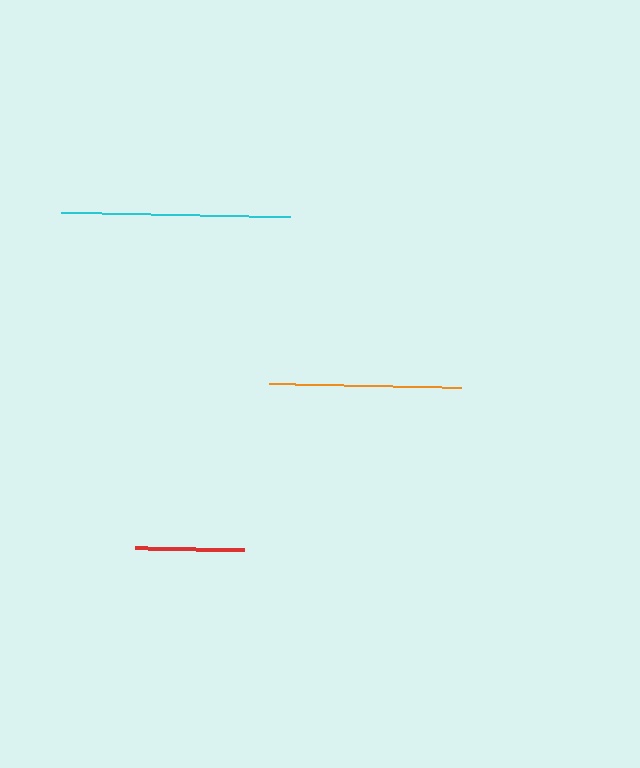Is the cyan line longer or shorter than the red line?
The cyan line is longer than the red line.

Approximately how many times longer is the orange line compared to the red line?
The orange line is approximately 1.8 times the length of the red line.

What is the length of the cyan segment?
The cyan segment is approximately 229 pixels long.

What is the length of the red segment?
The red segment is approximately 109 pixels long.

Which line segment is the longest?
The cyan line is the longest at approximately 229 pixels.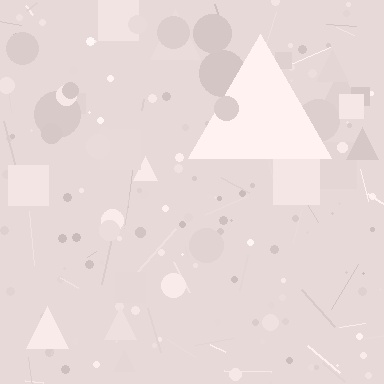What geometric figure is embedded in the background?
A triangle is embedded in the background.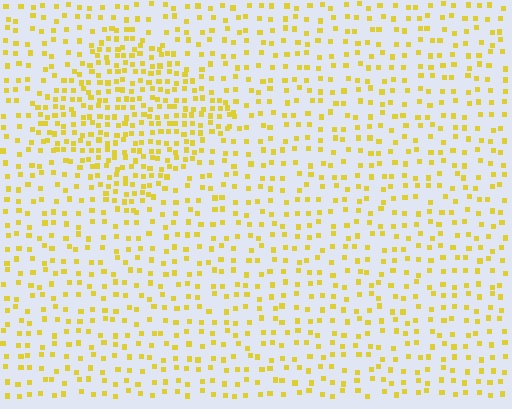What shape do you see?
I see a diamond.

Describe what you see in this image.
The image contains small yellow elements arranged at two different densities. A diamond-shaped region is visible where the elements are more densely packed than the surrounding area.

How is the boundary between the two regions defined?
The boundary is defined by a change in element density (approximately 2.0x ratio). All elements are the same color, size, and shape.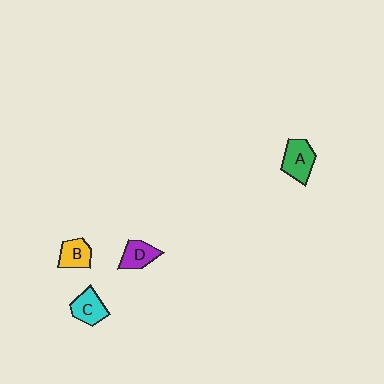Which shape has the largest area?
Shape A (green).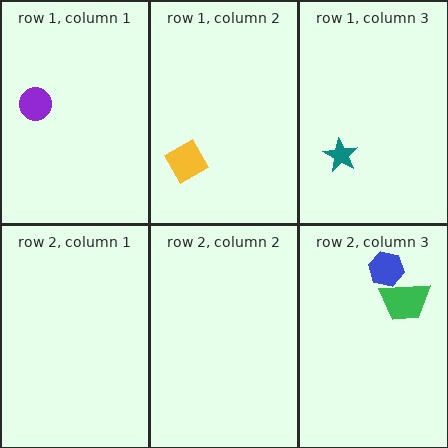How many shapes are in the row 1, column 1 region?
1.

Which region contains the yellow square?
The row 1, column 2 region.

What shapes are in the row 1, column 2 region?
The yellow square.